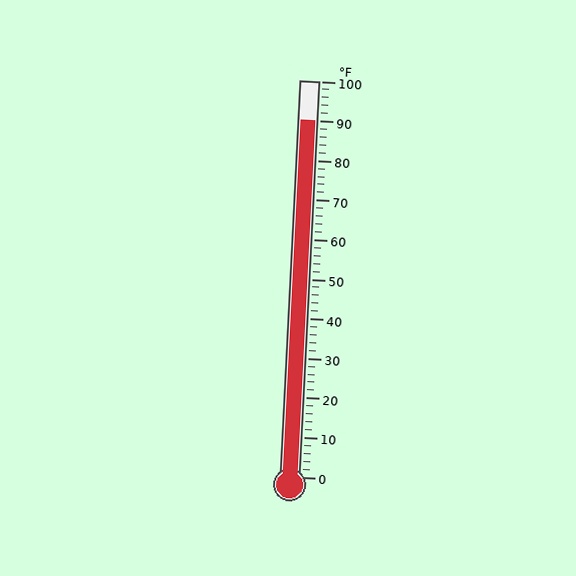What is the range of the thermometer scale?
The thermometer scale ranges from 0°F to 100°F.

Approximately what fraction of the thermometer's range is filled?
The thermometer is filled to approximately 90% of its range.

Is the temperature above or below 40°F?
The temperature is above 40°F.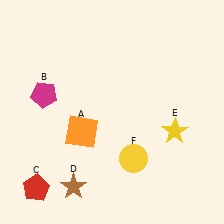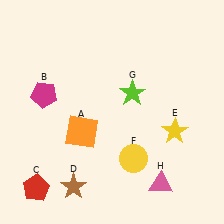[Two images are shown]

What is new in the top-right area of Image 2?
A lime star (G) was added in the top-right area of Image 2.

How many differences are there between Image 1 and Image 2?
There are 2 differences between the two images.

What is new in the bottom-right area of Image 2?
A pink triangle (H) was added in the bottom-right area of Image 2.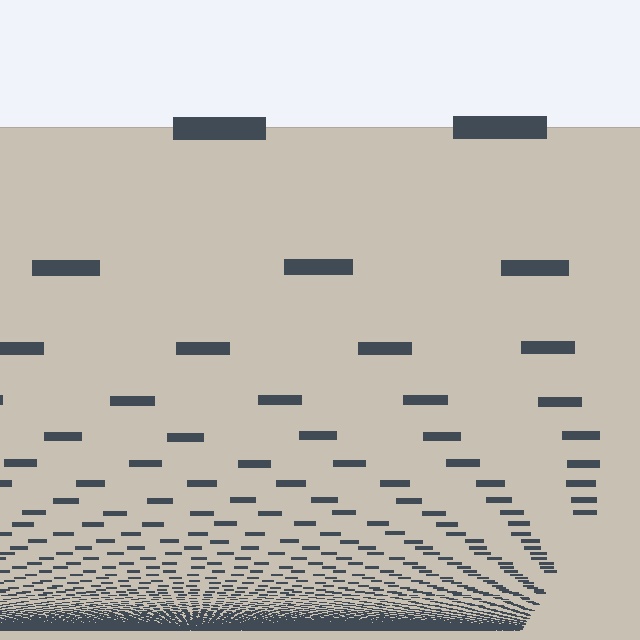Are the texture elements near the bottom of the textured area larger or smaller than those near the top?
Smaller. The gradient is inverted — elements near the bottom are smaller and denser.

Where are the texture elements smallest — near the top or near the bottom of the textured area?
Near the bottom.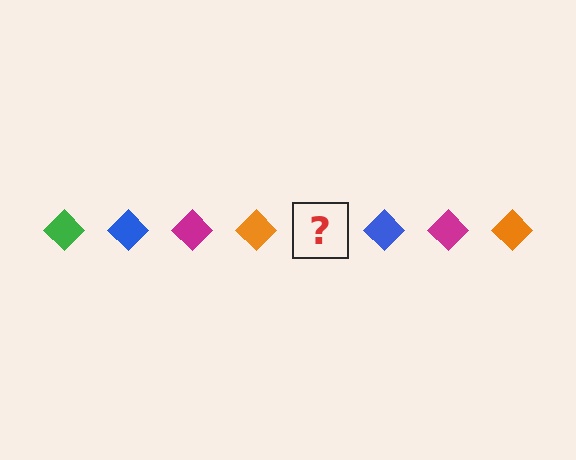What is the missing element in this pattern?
The missing element is a green diamond.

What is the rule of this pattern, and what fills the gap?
The rule is that the pattern cycles through green, blue, magenta, orange diamonds. The gap should be filled with a green diamond.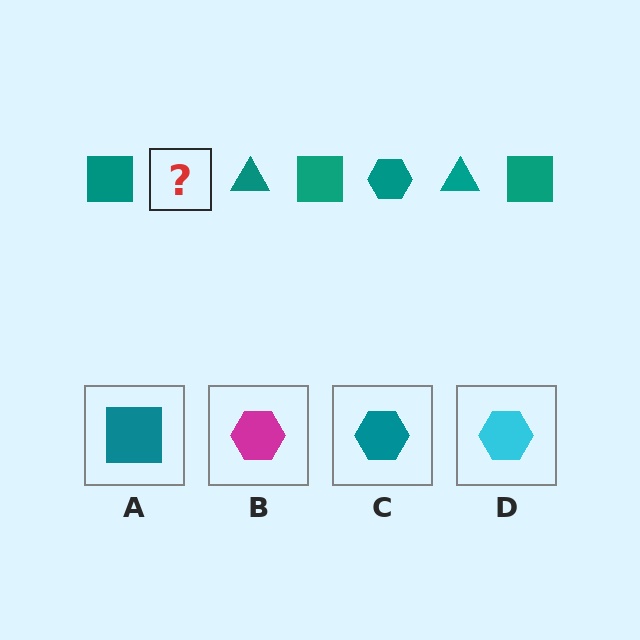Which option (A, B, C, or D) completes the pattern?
C.